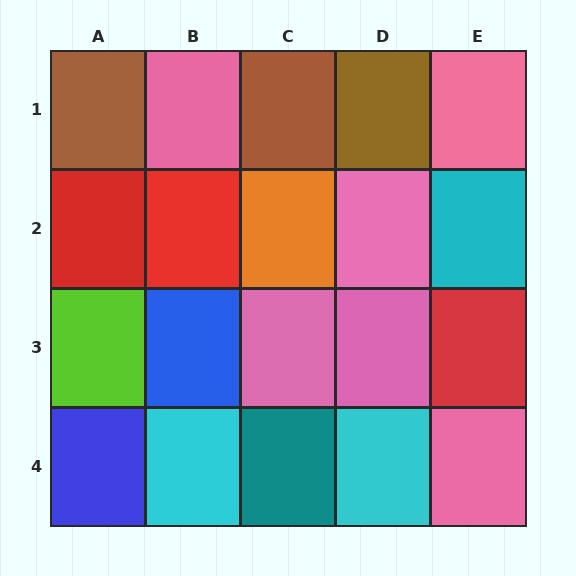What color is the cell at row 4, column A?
Blue.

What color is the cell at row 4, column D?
Cyan.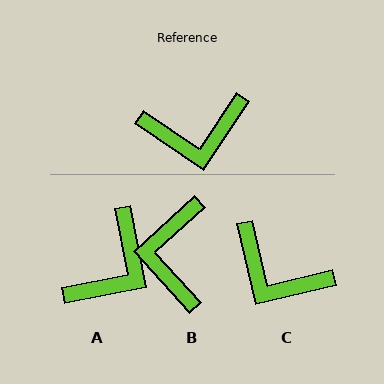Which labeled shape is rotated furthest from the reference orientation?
B, about 104 degrees away.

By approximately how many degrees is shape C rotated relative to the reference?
Approximately 43 degrees clockwise.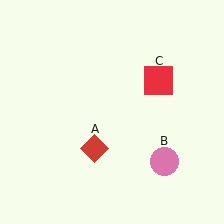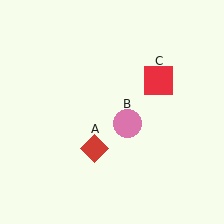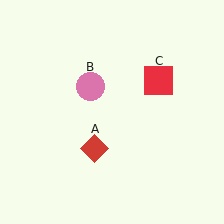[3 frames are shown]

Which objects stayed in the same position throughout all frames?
Red diamond (object A) and red square (object C) remained stationary.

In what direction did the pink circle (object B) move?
The pink circle (object B) moved up and to the left.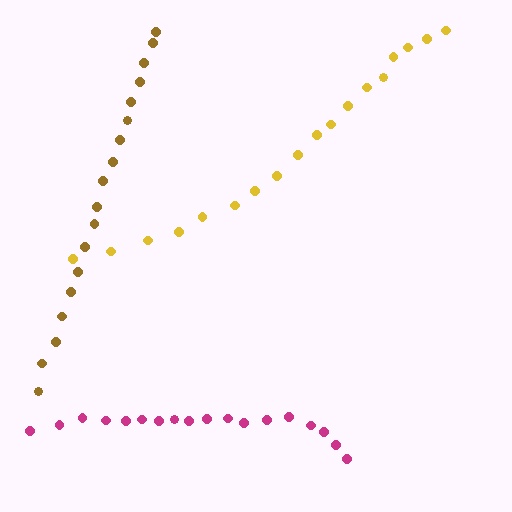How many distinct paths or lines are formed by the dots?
There are 3 distinct paths.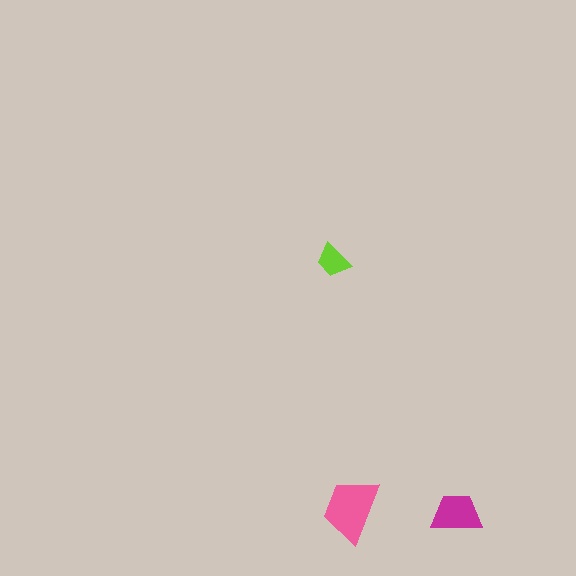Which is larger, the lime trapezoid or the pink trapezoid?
The pink one.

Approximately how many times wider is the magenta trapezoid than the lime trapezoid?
About 1.5 times wider.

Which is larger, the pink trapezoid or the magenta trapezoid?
The pink one.